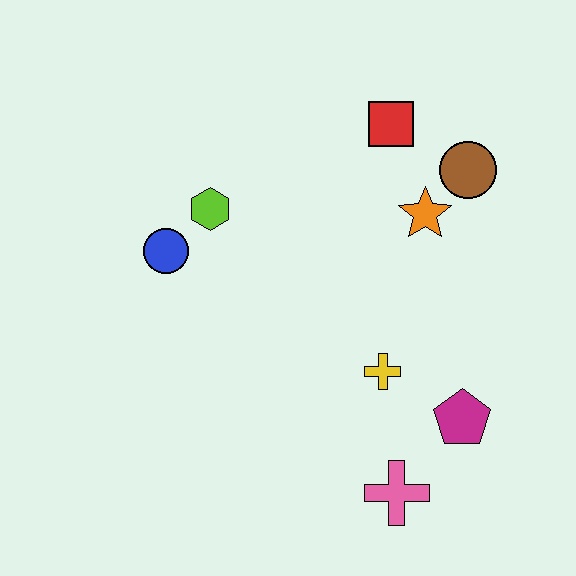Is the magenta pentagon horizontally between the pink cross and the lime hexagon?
No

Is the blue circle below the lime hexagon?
Yes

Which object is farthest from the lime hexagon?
The pink cross is farthest from the lime hexagon.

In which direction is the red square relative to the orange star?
The red square is above the orange star.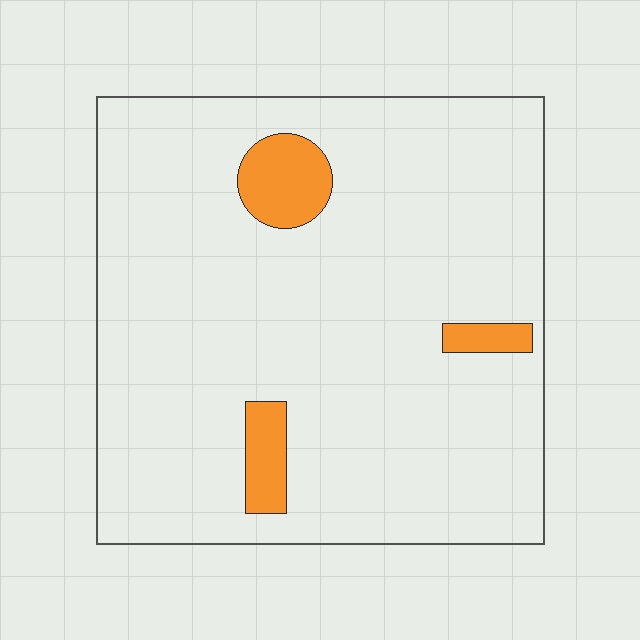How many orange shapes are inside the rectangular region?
3.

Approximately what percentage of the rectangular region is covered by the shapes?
Approximately 5%.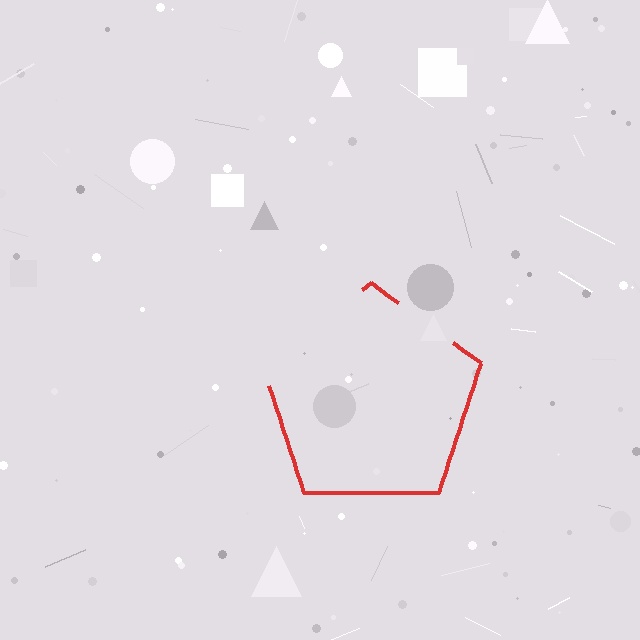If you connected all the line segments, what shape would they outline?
They would outline a pentagon.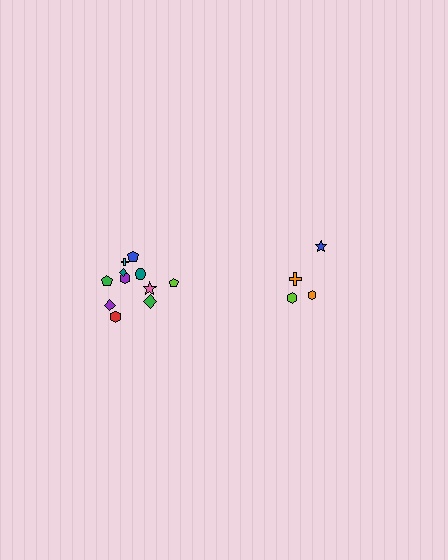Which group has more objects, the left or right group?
The left group.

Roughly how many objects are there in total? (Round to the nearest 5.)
Roughly 15 objects in total.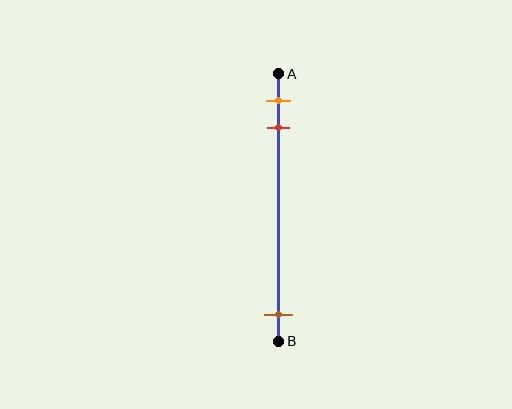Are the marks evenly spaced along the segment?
No, the marks are not evenly spaced.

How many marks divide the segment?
There are 3 marks dividing the segment.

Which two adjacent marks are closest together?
The orange and red marks are the closest adjacent pair.